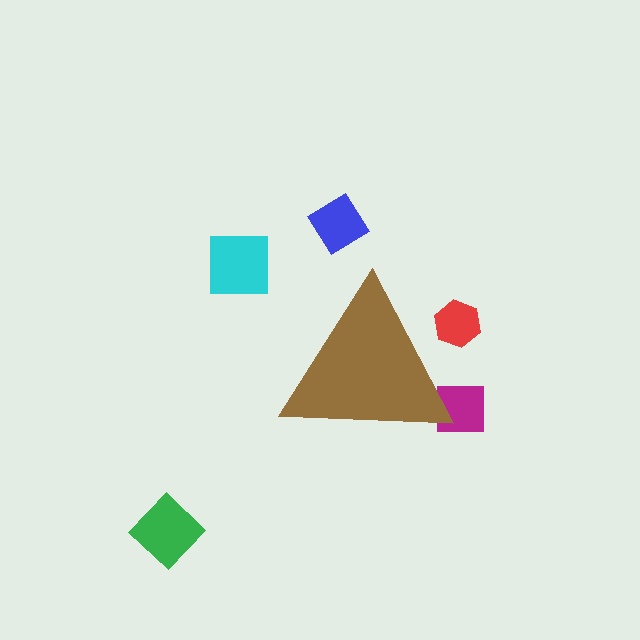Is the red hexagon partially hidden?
Yes, the red hexagon is partially hidden behind the brown triangle.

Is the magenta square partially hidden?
Yes, the magenta square is partially hidden behind the brown triangle.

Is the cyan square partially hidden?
No, the cyan square is fully visible.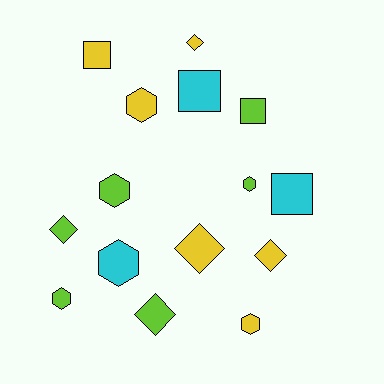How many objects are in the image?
There are 15 objects.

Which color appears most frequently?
Lime, with 6 objects.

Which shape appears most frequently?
Hexagon, with 6 objects.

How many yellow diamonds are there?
There are 3 yellow diamonds.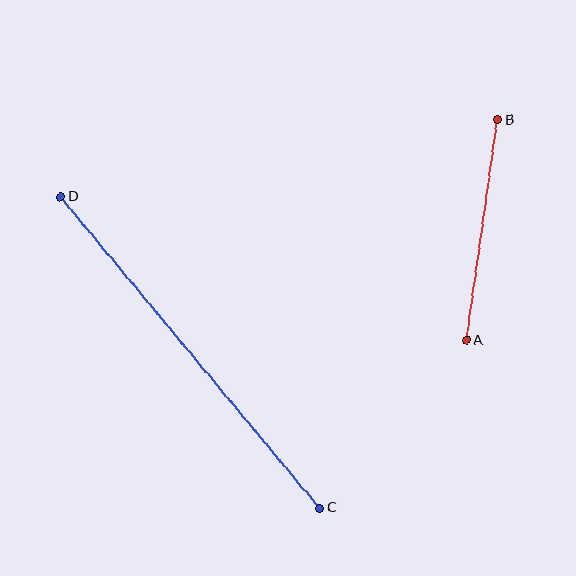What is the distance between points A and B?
The distance is approximately 223 pixels.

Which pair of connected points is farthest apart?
Points C and D are farthest apart.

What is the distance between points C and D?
The distance is approximately 405 pixels.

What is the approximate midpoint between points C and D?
The midpoint is at approximately (190, 352) pixels.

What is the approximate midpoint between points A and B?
The midpoint is at approximately (482, 230) pixels.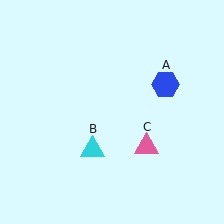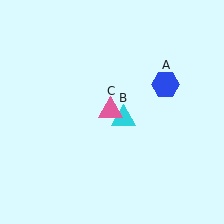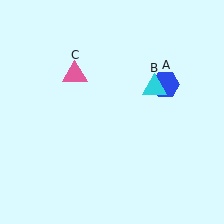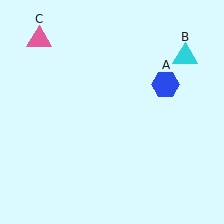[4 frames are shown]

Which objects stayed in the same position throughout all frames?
Blue hexagon (object A) remained stationary.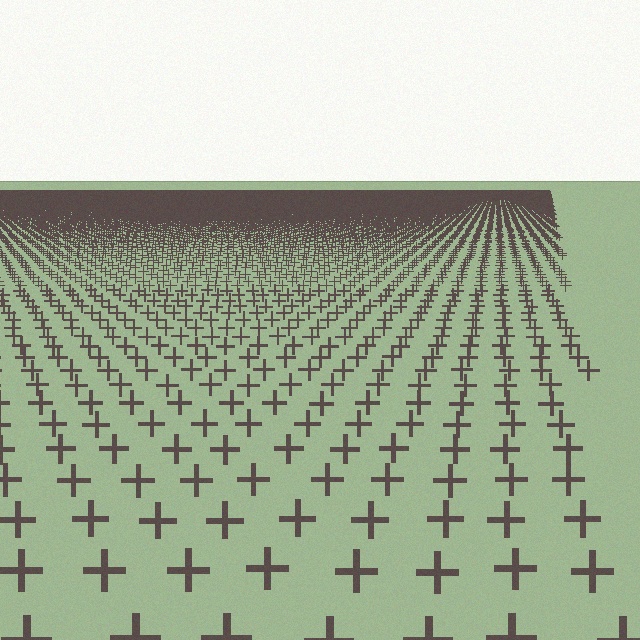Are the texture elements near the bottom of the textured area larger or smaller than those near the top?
Larger. Near the bottom, elements are closer to the viewer and appear at a bigger on-screen size.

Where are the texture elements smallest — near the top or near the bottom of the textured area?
Near the top.